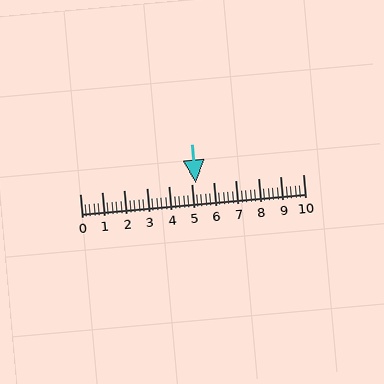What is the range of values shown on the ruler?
The ruler shows values from 0 to 10.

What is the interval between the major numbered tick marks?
The major tick marks are spaced 1 units apart.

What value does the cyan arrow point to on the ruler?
The cyan arrow points to approximately 5.2.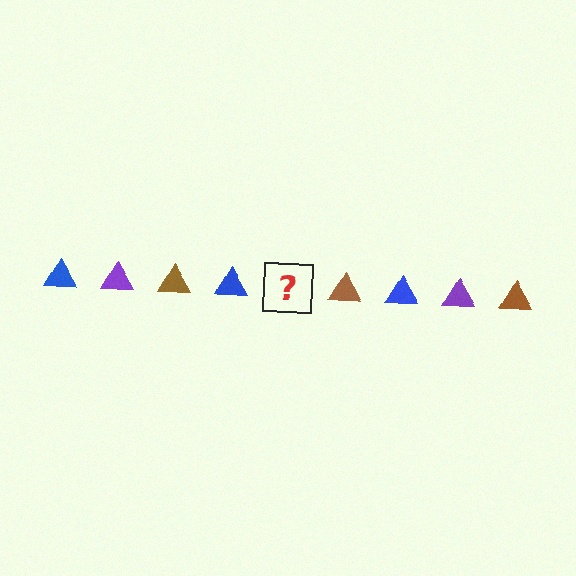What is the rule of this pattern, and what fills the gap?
The rule is that the pattern cycles through blue, purple, brown triangles. The gap should be filled with a purple triangle.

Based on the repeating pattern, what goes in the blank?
The blank should be a purple triangle.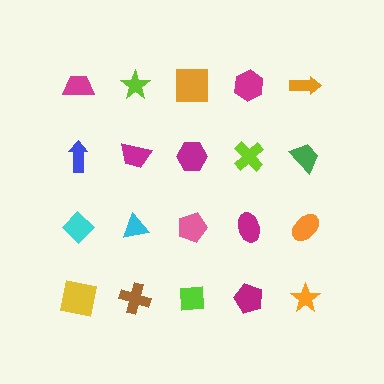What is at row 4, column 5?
An orange star.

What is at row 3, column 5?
An orange ellipse.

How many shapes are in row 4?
5 shapes.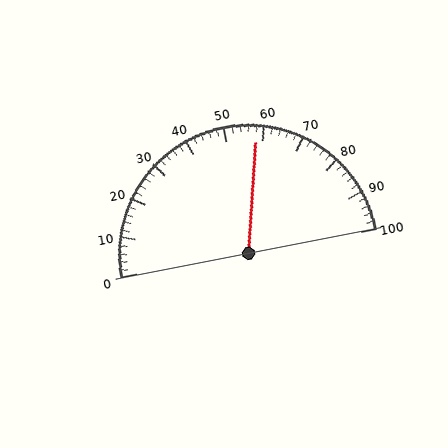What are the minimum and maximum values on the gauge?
The gauge ranges from 0 to 100.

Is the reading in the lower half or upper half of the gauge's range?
The reading is in the upper half of the range (0 to 100).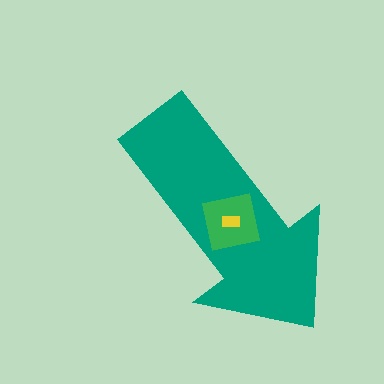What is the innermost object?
The yellow rectangle.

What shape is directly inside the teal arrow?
The green square.